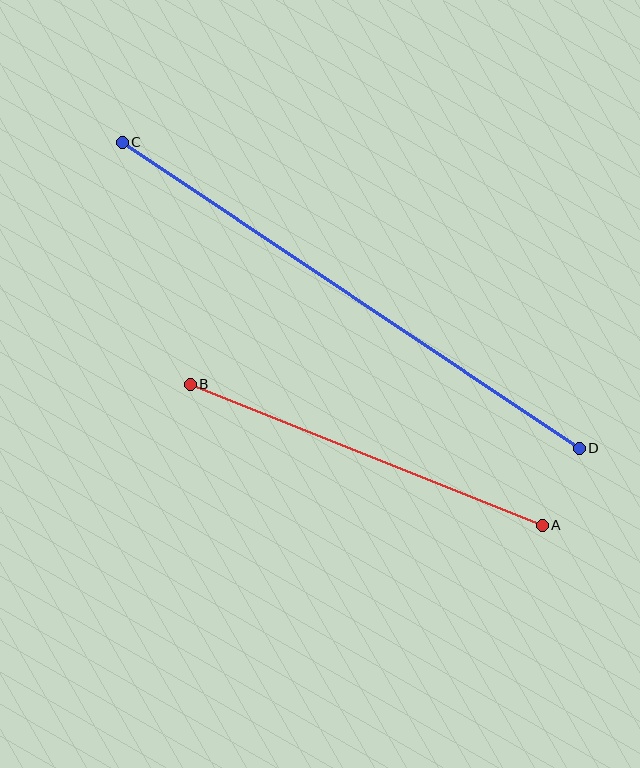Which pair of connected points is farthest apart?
Points C and D are farthest apart.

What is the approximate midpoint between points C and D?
The midpoint is at approximately (351, 295) pixels.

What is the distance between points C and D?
The distance is approximately 550 pixels.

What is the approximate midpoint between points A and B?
The midpoint is at approximately (366, 455) pixels.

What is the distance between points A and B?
The distance is approximately 379 pixels.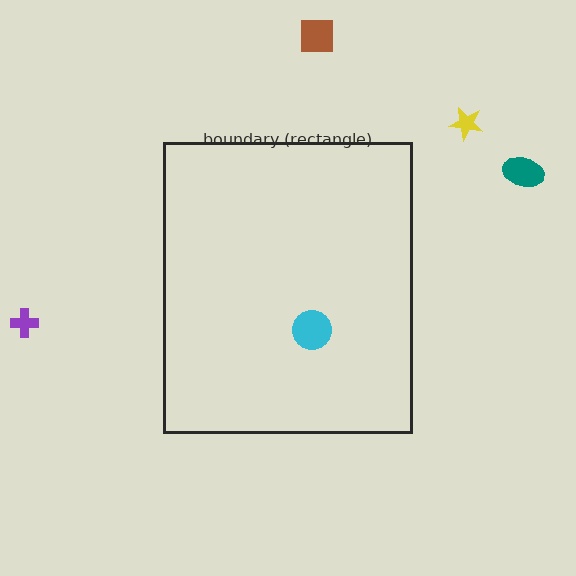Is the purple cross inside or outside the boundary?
Outside.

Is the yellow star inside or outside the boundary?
Outside.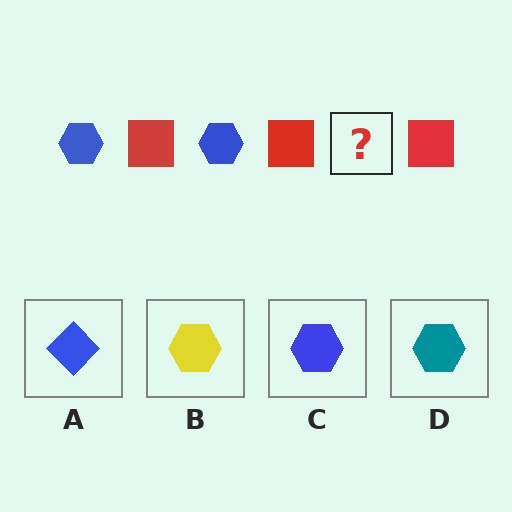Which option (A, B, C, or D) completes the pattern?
C.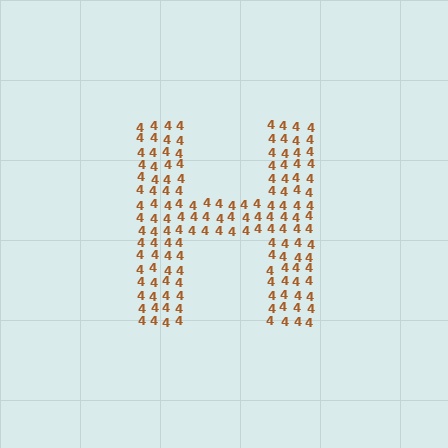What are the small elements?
The small elements are digit 4's.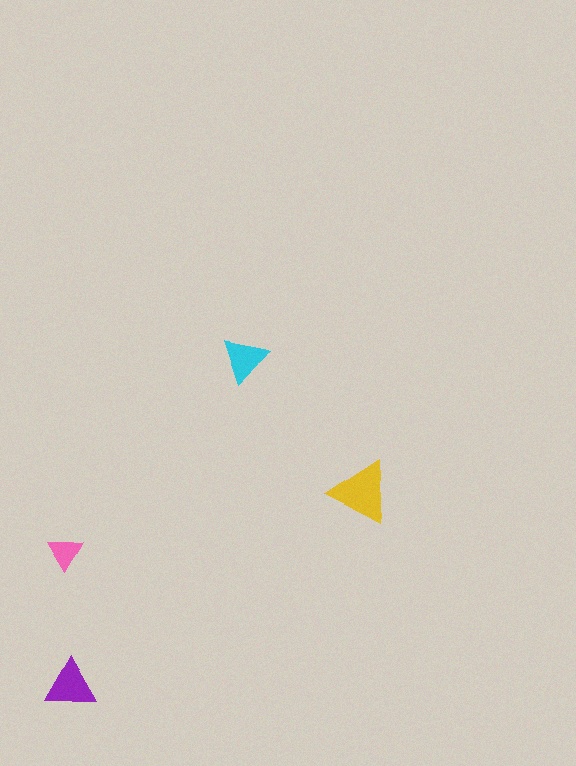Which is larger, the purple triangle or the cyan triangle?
The purple one.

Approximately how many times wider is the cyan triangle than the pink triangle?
About 1.5 times wider.